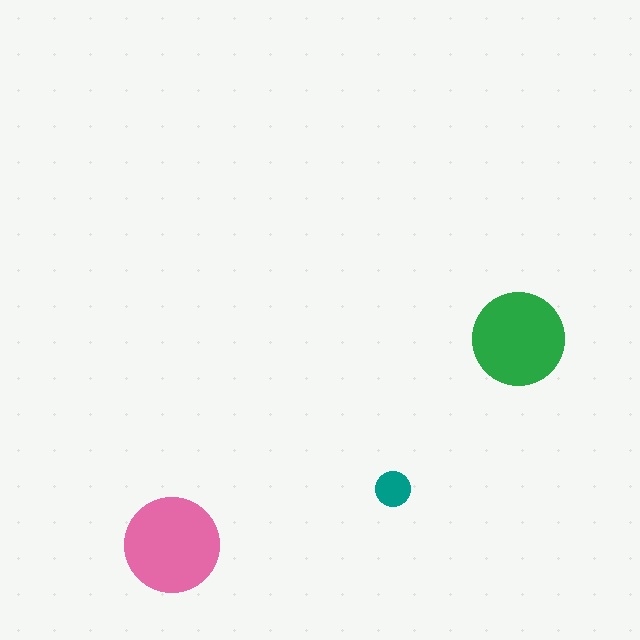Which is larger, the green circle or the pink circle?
The pink one.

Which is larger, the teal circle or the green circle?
The green one.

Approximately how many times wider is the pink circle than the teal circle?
About 2.5 times wider.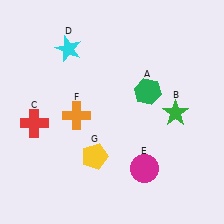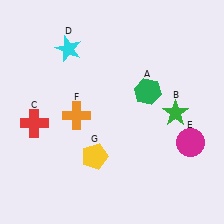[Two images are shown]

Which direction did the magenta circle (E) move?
The magenta circle (E) moved right.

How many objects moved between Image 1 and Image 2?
1 object moved between the two images.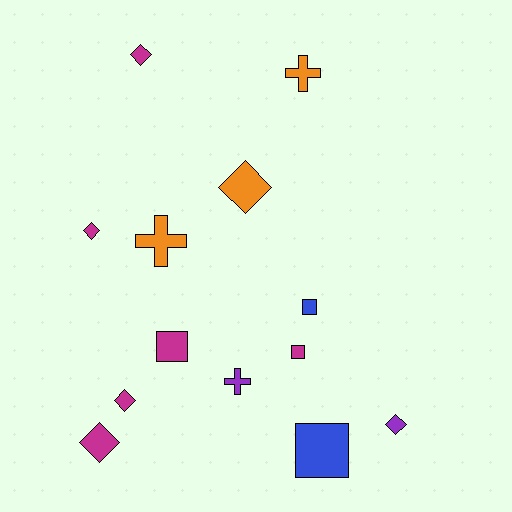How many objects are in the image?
There are 13 objects.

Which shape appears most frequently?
Diamond, with 6 objects.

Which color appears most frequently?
Magenta, with 6 objects.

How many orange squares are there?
There are no orange squares.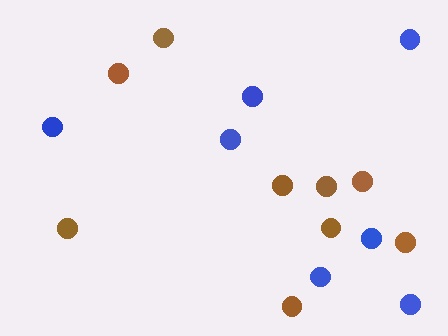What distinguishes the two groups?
There are 2 groups: one group of blue circles (7) and one group of brown circles (9).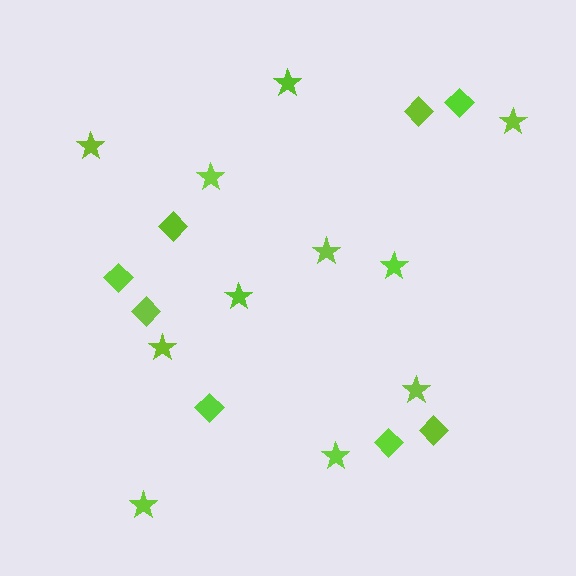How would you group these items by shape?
There are 2 groups: one group of stars (11) and one group of diamonds (8).